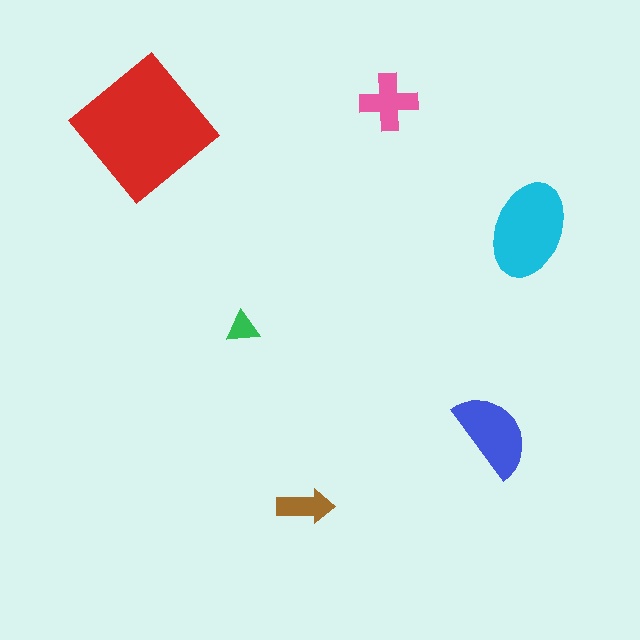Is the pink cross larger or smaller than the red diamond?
Smaller.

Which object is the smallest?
The green triangle.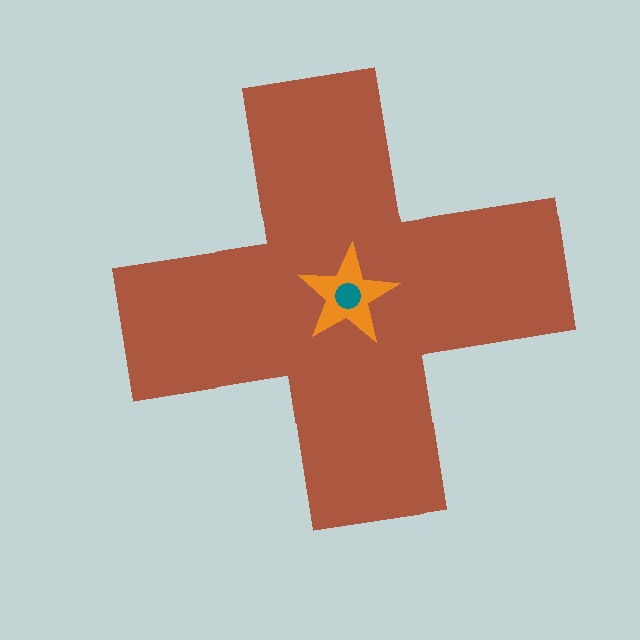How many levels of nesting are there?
3.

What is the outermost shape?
The brown cross.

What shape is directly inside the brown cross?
The orange star.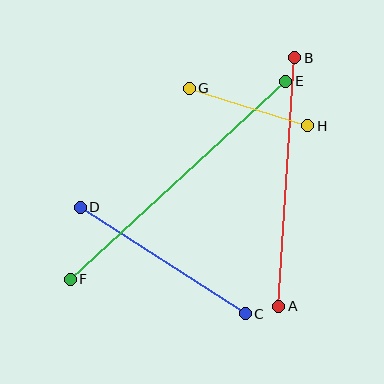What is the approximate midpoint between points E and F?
The midpoint is at approximately (178, 180) pixels.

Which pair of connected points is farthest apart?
Points E and F are farthest apart.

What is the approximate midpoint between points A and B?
The midpoint is at approximately (287, 182) pixels.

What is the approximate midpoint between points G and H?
The midpoint is at approximately (248, 107) pixels.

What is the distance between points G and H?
The distance is approximately 124 pixels.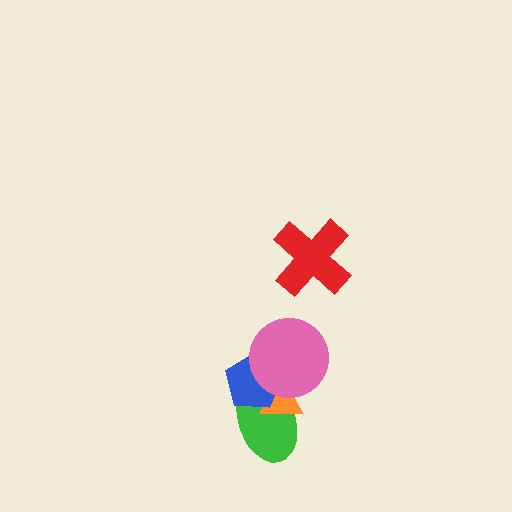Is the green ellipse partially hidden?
Yes, it is partially covered by another shape.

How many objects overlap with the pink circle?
3 objects overlap with the pink circle.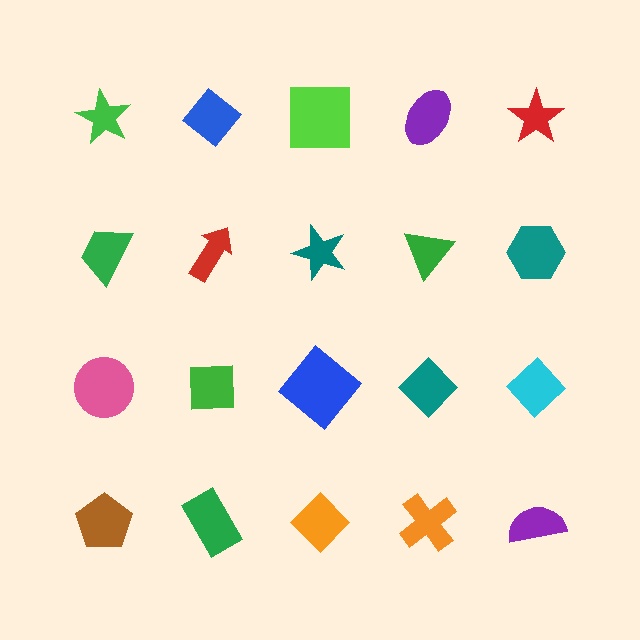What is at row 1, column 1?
A green star.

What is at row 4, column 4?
An orange cross.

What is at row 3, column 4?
A teal diamond.